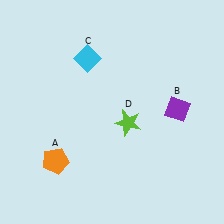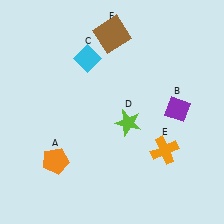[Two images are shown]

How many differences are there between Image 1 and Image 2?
There are 2 differences between the two images.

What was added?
An orange cross (E), a brown square (F) were added in Image 2.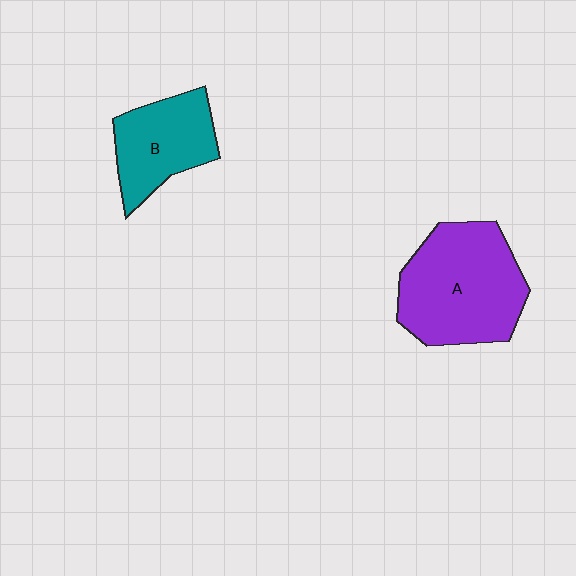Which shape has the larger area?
Shape A (purple).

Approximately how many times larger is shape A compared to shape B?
Approximately 1.6 times.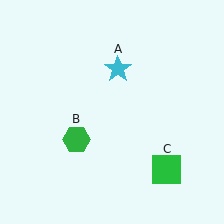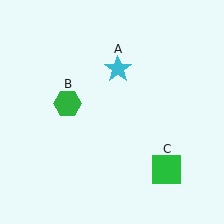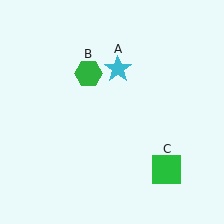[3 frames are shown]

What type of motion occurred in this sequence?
The green hexagon (object B) rotated clockwise around the center of the scene.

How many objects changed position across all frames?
1 object changed position: green hexagon (object B).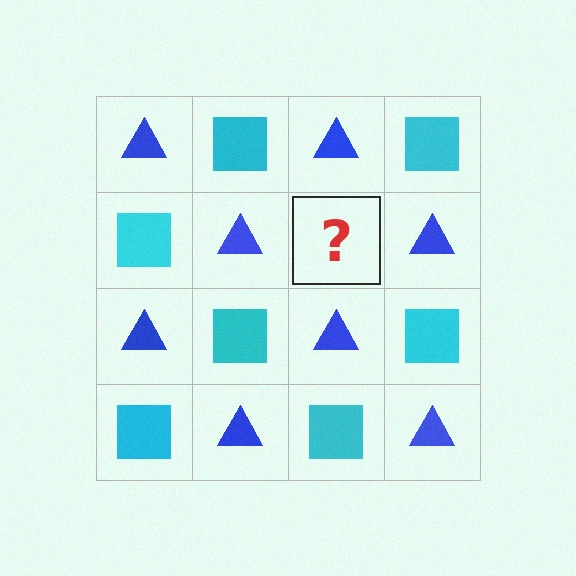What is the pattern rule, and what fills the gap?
The rule is that it alternates blue triangle and cyan square in a checkerboard pattern. The gap should be filled with a cyan square.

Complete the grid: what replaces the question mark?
The question mark should be replaced with a cyan square.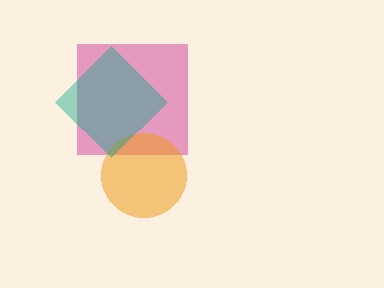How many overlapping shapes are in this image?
There are 3 overlapping shapes in the image.